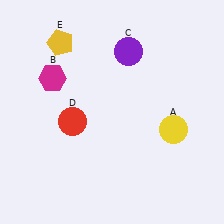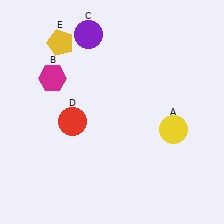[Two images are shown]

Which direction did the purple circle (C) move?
The purple circle (C) moved left.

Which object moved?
The purple circle (C) moved left.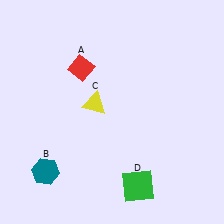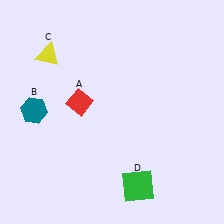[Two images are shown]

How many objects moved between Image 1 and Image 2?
3 objects moved between the two images.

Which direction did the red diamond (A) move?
The red diamond (A) moved down.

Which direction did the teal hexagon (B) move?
The teal hexagon (B) moved up.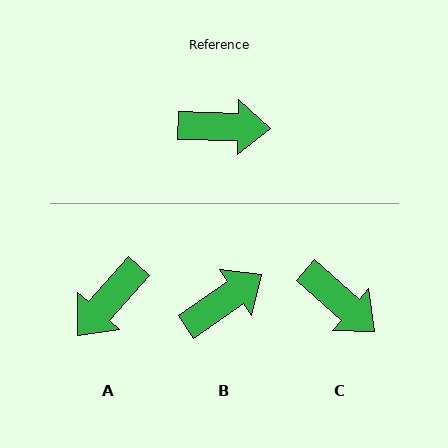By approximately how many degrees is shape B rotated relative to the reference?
Approximately 37 degrees counter-clockwise.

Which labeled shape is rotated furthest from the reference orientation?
A, about 130 degrees away.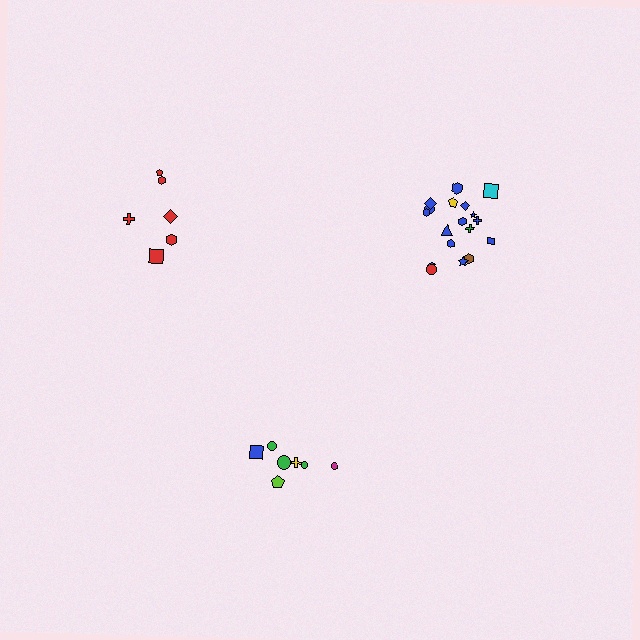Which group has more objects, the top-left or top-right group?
The top-right group.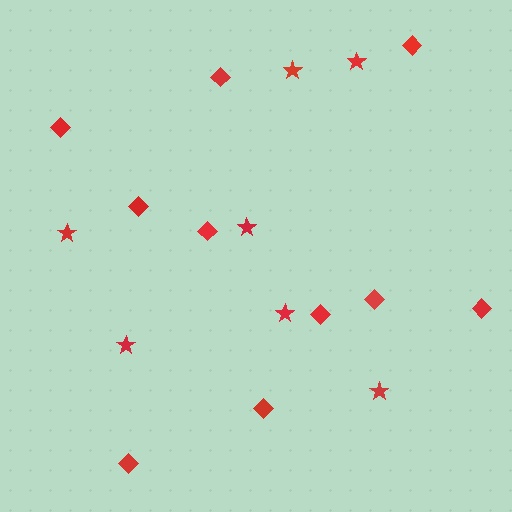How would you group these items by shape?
There are 2 groups: one group of diamonds (10) and one group of stars (7).